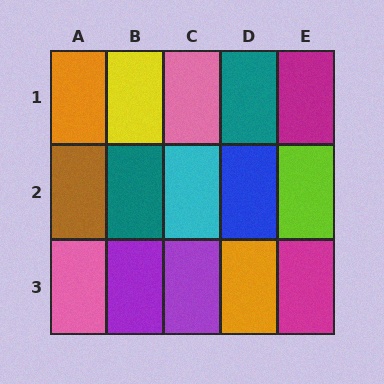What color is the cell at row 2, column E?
Lime.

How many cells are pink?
2 cells are pink.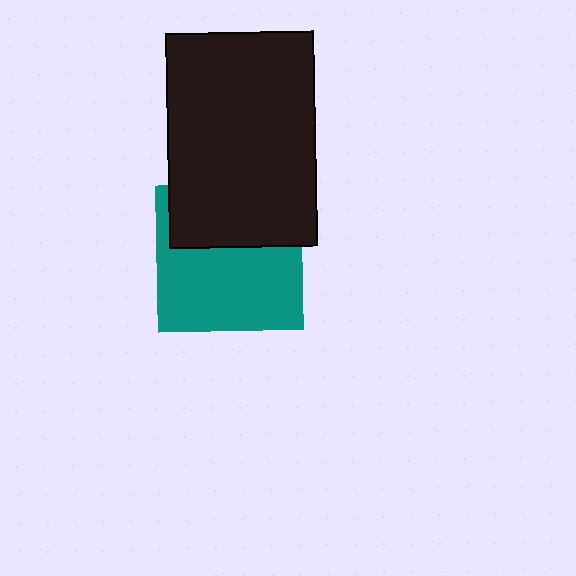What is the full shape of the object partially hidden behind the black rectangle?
The partially hidden object is a teal square.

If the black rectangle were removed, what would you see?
You would see the complete teal square.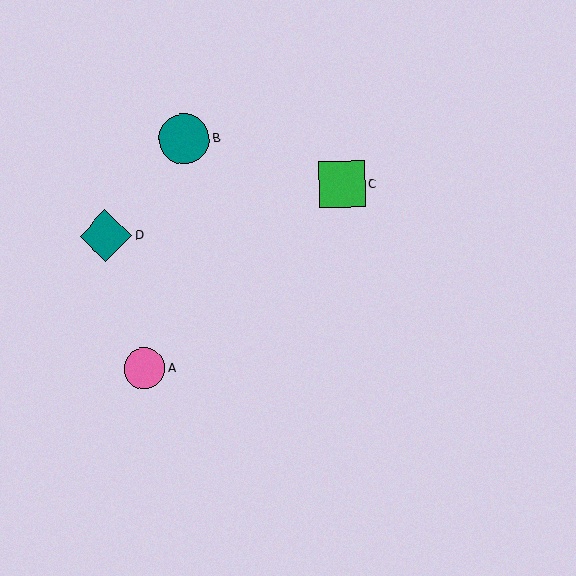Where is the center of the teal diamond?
The center of the teal diamond is at (106, 236).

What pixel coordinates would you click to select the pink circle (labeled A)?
Click at (144, 368) to select the pink circle A.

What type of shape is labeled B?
Shape B is a teal circle.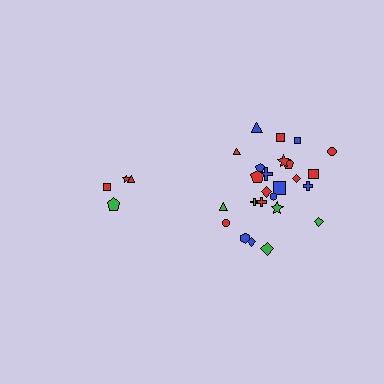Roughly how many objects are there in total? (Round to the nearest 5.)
Roughly 30 objects in total.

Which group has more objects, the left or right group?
The right group.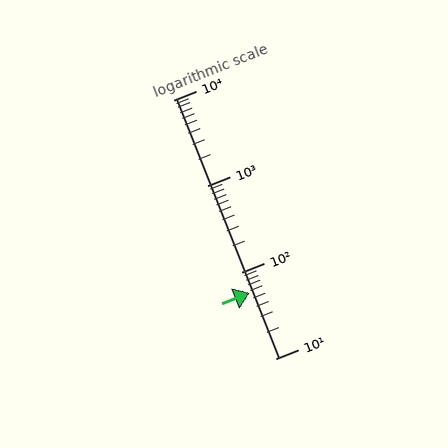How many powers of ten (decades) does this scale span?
The scale spans 3 decades, from 10 to 10000.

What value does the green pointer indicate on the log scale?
The pointer indicates approximately 58.